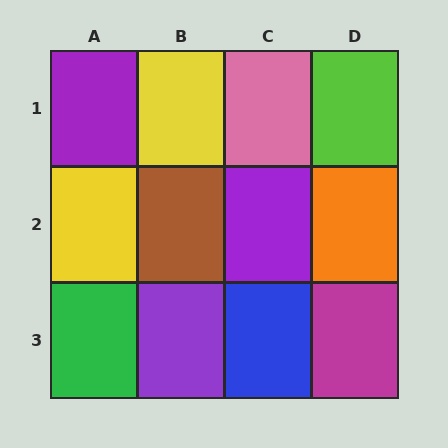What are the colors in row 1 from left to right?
Purple, yellow, pink, lime.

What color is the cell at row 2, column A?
Yellow.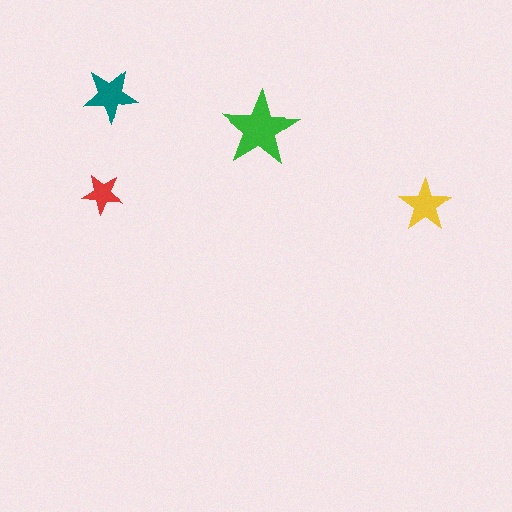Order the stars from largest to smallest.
the green one, the teal one, the yellow one, the red one.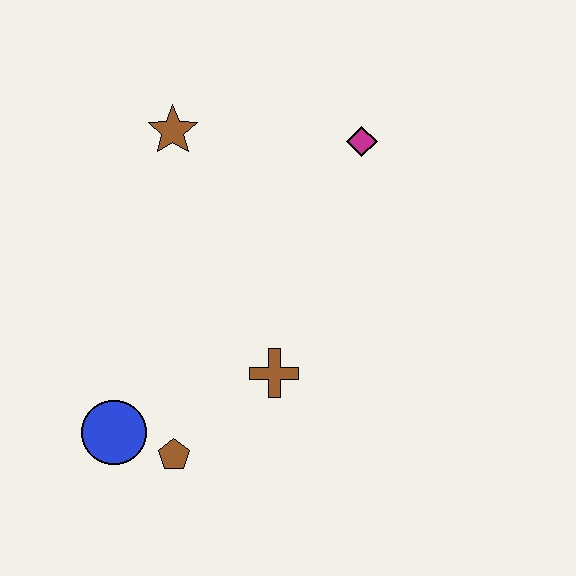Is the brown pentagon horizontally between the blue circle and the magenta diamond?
Yes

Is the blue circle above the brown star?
No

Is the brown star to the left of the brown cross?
Yes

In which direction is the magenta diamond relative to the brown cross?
The magenta diamond is above the brown cross.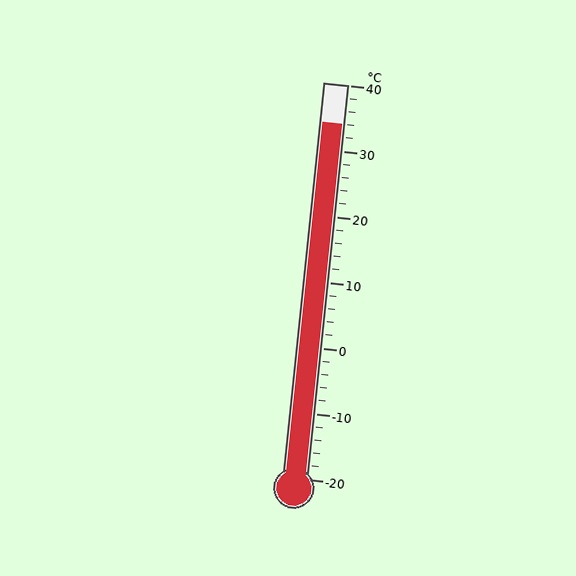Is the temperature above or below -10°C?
The temperature is above -10°C.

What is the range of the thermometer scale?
The thermometer scale ranges from -20°C to 40°C.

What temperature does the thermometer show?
The thermometer shows approximately 34°C.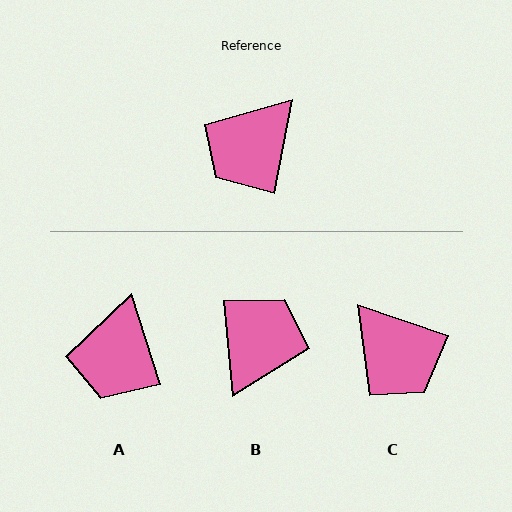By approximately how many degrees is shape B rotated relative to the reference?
Approximately 164 degrees clockwise.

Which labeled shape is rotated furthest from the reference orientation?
B, about 164 degrees away.